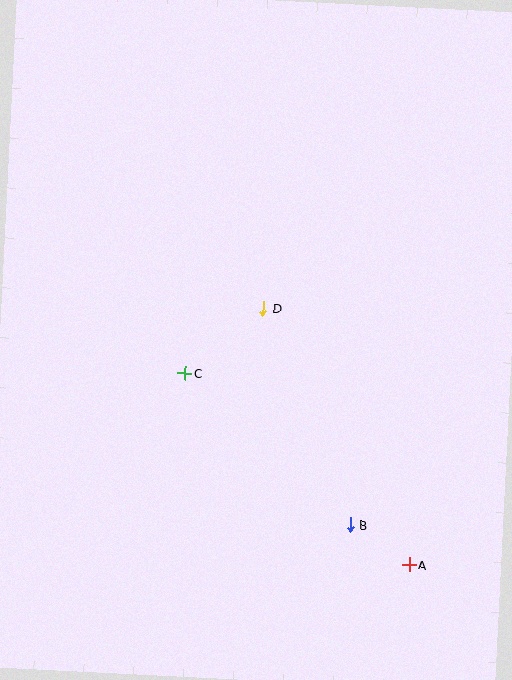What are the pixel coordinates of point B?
Point B is at (350, 525).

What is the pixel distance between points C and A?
The distance between C and A is 295 pixels.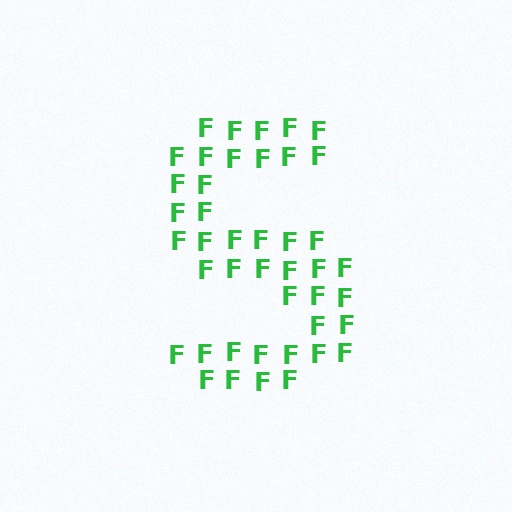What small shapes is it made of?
It is made of small letter F's.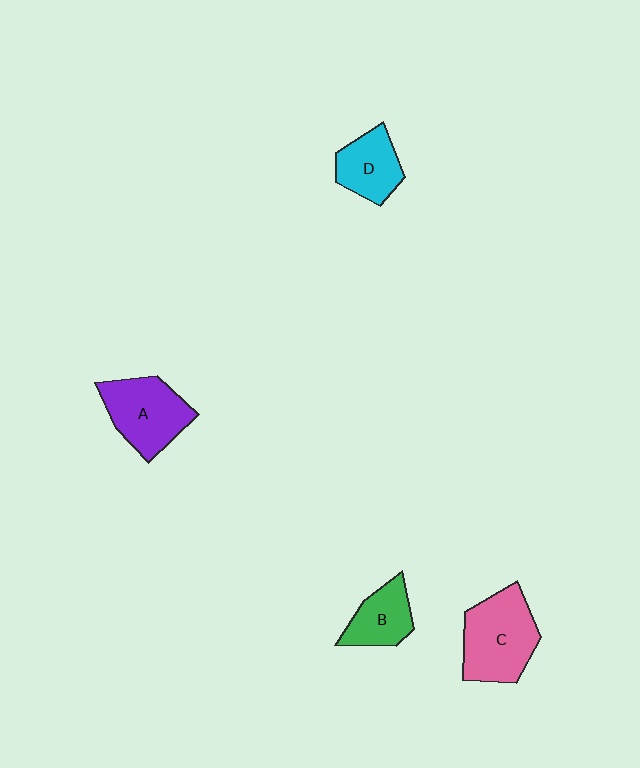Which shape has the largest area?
Shape C (pink).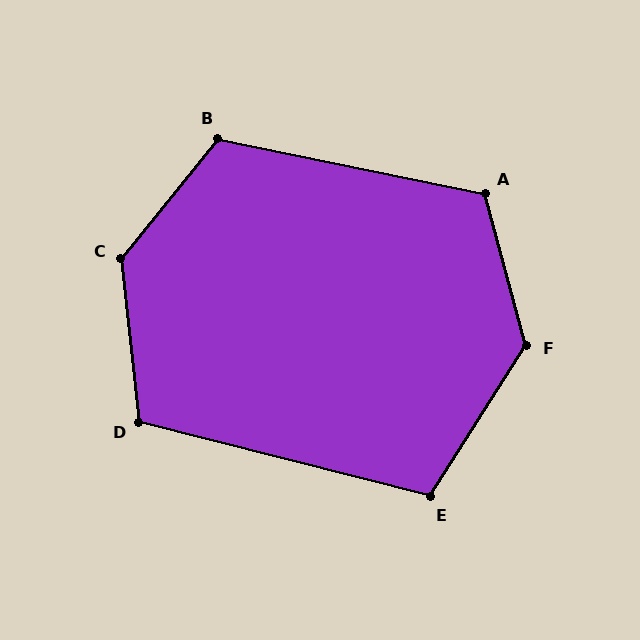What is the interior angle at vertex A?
Approximately 117 degrees (obtuse).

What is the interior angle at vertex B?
Approximately 117 degrees (obtuse).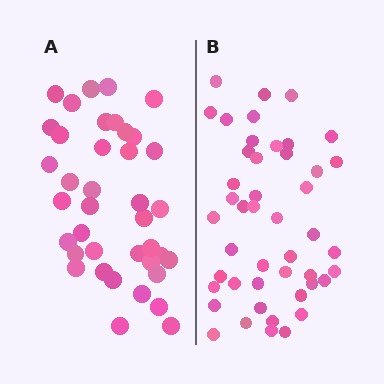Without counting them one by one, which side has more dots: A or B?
Region B (the right region) has more dots.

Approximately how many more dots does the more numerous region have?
Region B has roughly 8 or so more dots than region A.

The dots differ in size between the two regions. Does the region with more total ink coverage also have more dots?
No. Region A has more total ink coverage because its dots are larger, but region B actually contains more individual dots. Total area can be misleading — the number of items is what matters here.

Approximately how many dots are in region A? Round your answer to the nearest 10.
About 40 dots. (The exact count is 39, which rounds to 40.)